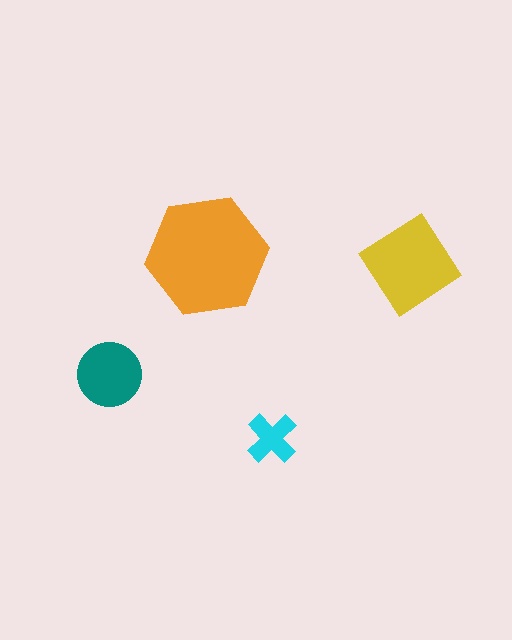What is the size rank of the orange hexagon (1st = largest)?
1st.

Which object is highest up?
The orange hexagon is topmost.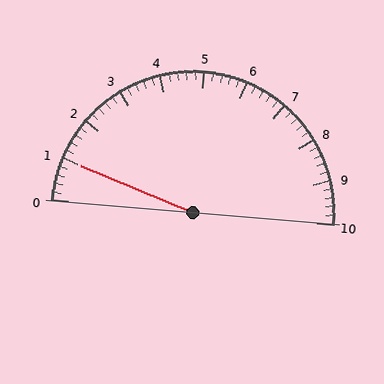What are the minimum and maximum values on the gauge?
The gauge ranges from 0 to 10.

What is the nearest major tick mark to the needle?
The nearest major tick mark is 1.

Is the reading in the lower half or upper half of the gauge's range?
The reading is in the lower half of the range (0 to 10).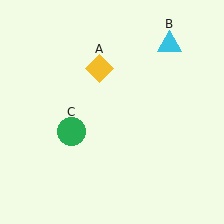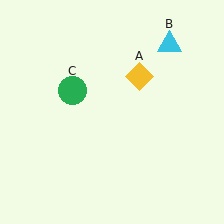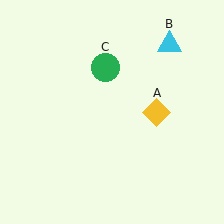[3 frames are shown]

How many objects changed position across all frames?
2 objects changed position: yellow diamond (object A), green circle (object C).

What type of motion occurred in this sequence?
The yellow diamond (object A), green circle (object C) rotated clockwise around the center of the scene.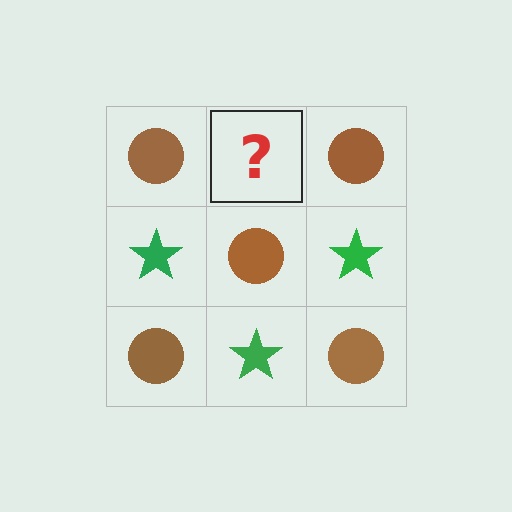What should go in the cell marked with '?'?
The missing cell should contain a green star.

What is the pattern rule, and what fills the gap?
The rule is that it alternates brown circle and green star in a checkerboard pattern. The gap should be filled with a green star.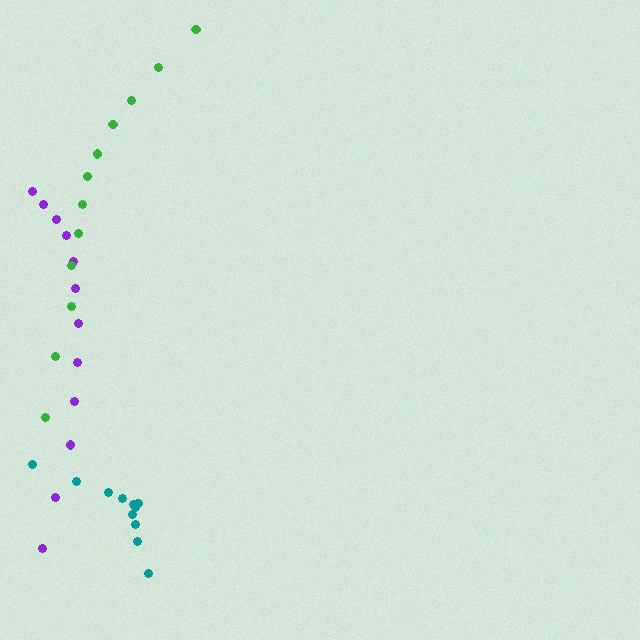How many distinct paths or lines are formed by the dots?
There are 3 distinct paths.